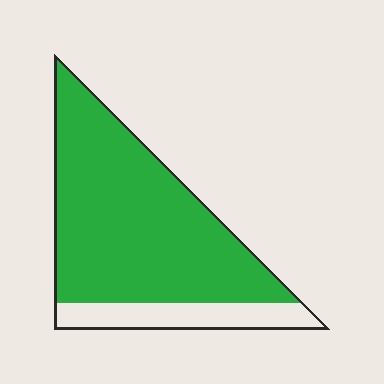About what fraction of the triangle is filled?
About four fifths (4/5).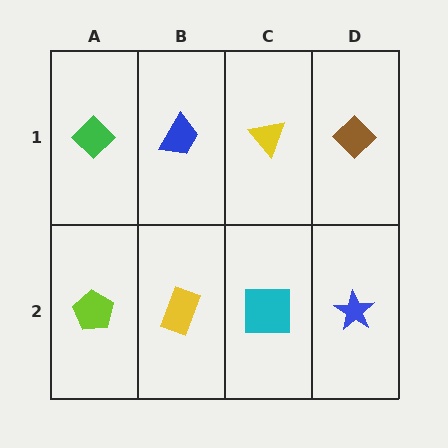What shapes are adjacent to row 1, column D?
A blue star (row 2, column D), a yellow triangle (row 1, column C).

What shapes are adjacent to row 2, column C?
A yellow triangle (row 1, column C), a yellow rectangle (row 2, column B), a blue star (row 2, column D).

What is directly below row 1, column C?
A cyan square.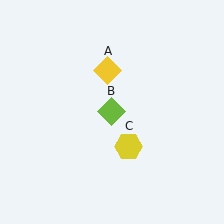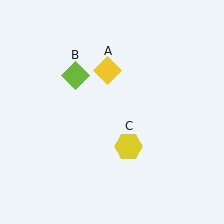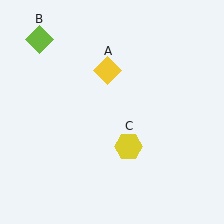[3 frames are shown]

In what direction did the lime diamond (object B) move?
The lime diamond (object B) moved up and to the left.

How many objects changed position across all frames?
1 object changed position: lime diamond (object B).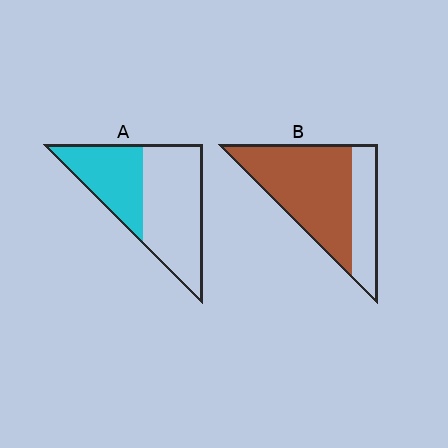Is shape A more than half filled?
No.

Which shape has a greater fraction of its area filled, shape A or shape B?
Shape B.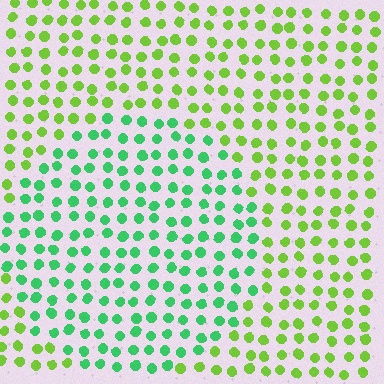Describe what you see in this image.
The image is filled with small lime elements in a uniform arrangement. A circle-shaped region is visible where the elements are tinted to a slightly different hue, forming a subtle color boundary.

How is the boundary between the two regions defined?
The boundary is defined purely by a slight shift in hue (about 44 degrees). Spacing, size, and orientation are identical on both sides.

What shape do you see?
I see a circle.